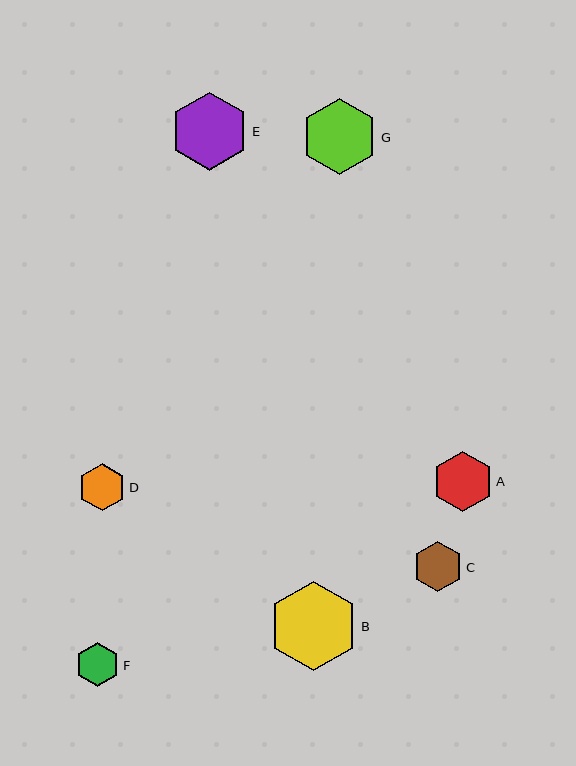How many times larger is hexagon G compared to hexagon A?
Hexagon G is approximately 1.3 times the size of hexagon A.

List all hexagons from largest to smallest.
From largest to smallest: B, E, G, A, C, D, F.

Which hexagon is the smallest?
Hexagon F is the smallest with a size of approximately 45 pixels.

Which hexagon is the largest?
Hexagon B is the largest with a size of approximately 90 pixels.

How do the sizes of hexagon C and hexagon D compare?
Hexagon C and hexagon D are approximately the same size.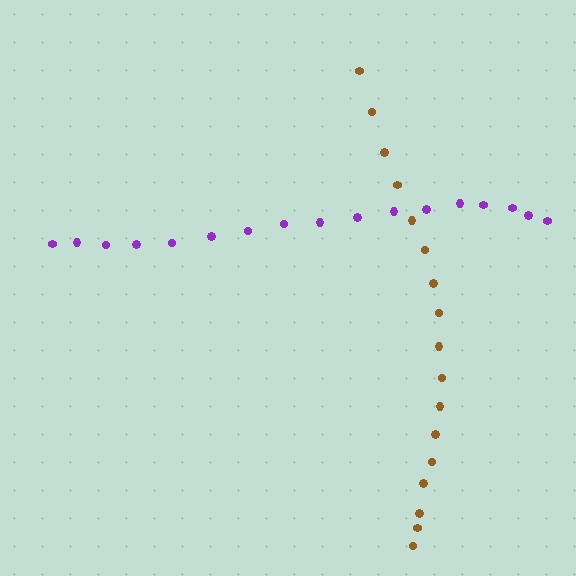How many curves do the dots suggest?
There are 2 distinct paths.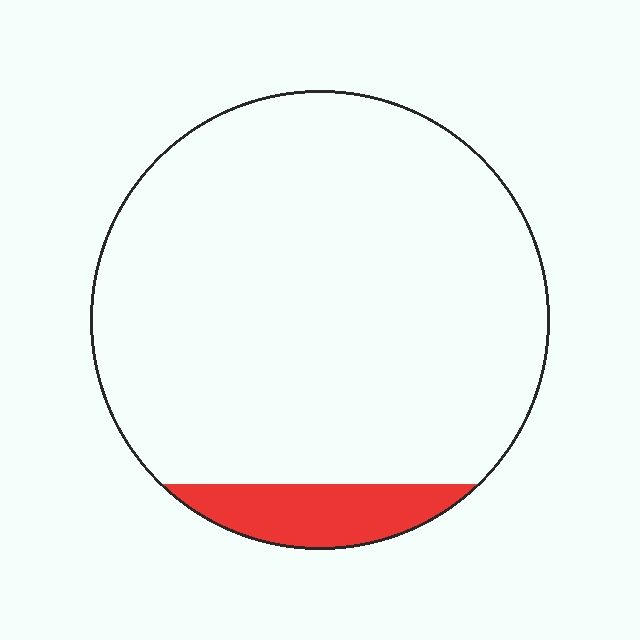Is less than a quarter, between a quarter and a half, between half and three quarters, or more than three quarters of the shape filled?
Less than a quarter.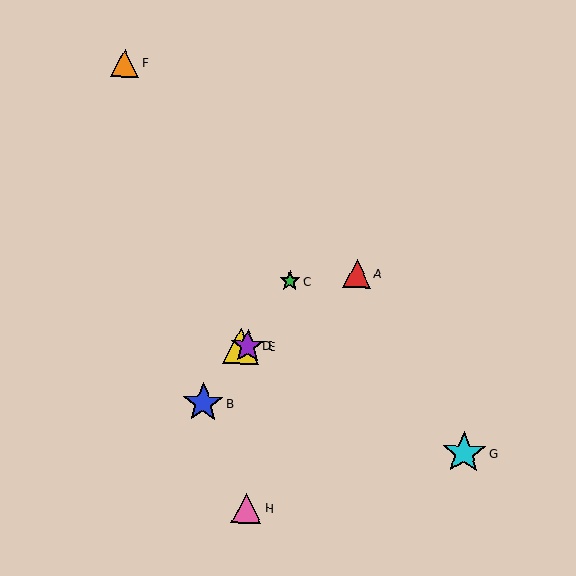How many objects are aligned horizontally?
2 objects (D, E) are aligned horizontally.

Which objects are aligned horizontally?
Objects D, E are aligned horizontally.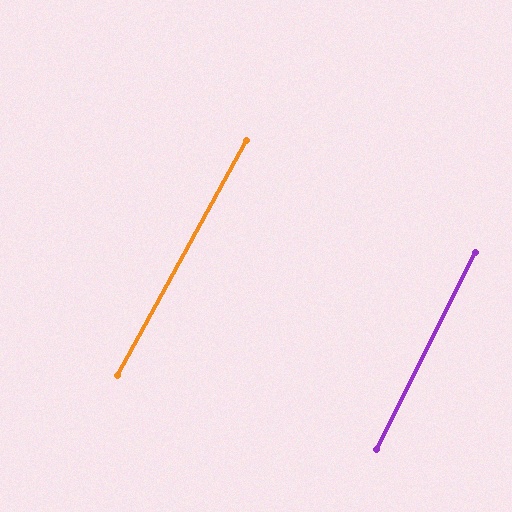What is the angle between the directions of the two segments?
Approximately 2 degrees.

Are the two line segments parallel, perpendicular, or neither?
Parallel — their directions differ by only 1.9°.